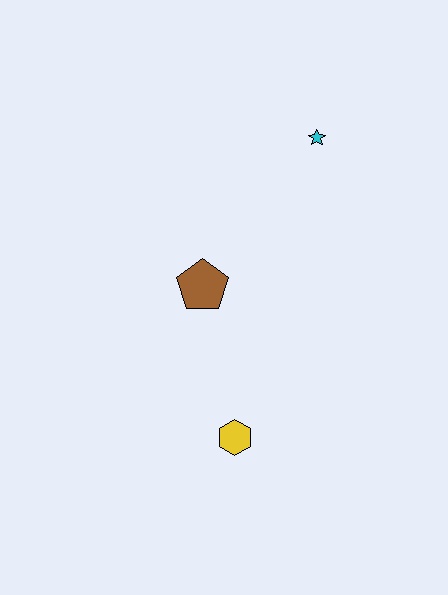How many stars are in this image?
There is 1 star.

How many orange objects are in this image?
There are no orange objects.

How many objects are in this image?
There are 3 objects.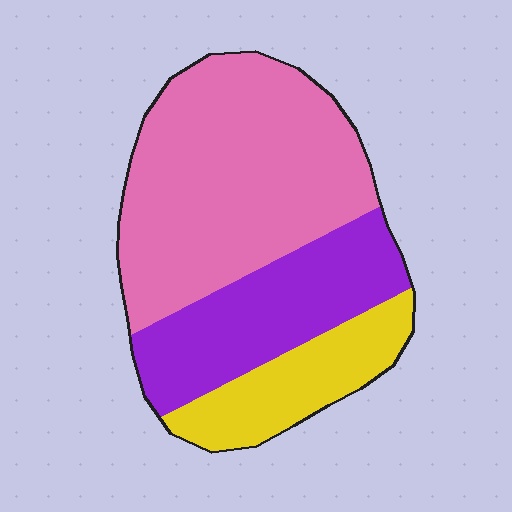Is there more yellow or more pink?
Pink.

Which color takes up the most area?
Pink, at roughly 55%.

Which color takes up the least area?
Yellow, at roughly 20%.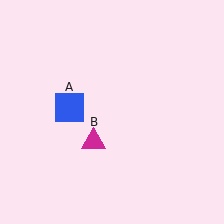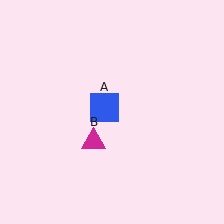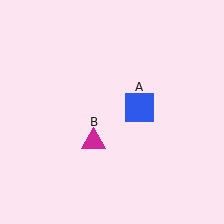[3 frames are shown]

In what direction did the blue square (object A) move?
The blue square (object A) moved right.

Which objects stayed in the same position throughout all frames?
Magenta triangle (object B) remained stationary.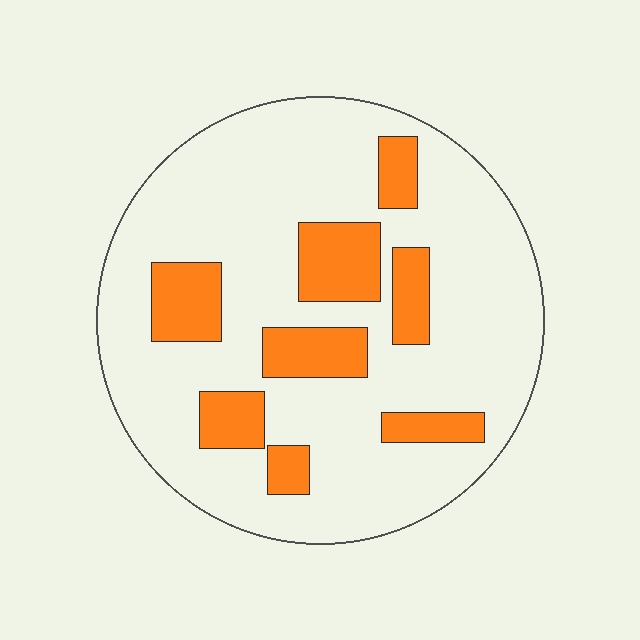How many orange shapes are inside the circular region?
8.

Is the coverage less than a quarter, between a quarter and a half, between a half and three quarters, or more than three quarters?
Less than a quarter.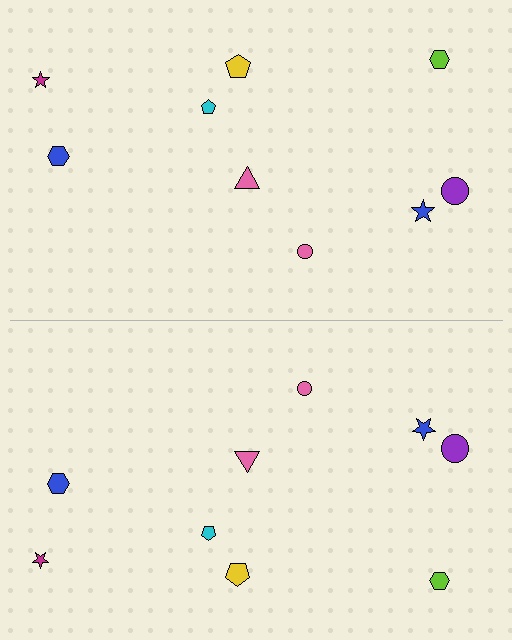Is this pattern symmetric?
Yes, this pattern has bilateral (reflection) symmetry.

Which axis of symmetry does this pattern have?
The pattern has a horizontal axis of symmetry running through the center of the image.